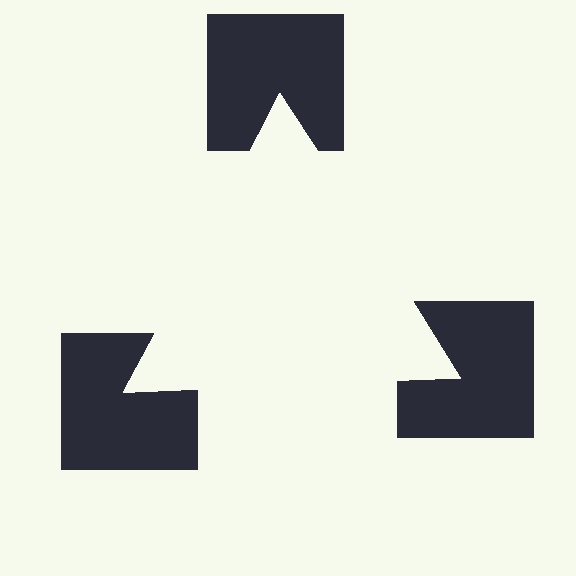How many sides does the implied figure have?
3 sides.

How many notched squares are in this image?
There are 3 — one at each vertex of the illusory triangle.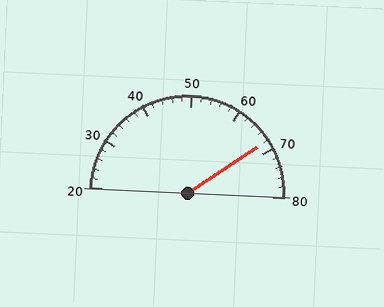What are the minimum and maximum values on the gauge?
The gauge ranges from 20 to 80.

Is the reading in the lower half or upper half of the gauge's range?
The reading is in the upper half of the range (20 to 80).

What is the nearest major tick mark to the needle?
The nearest major tick mark is 70.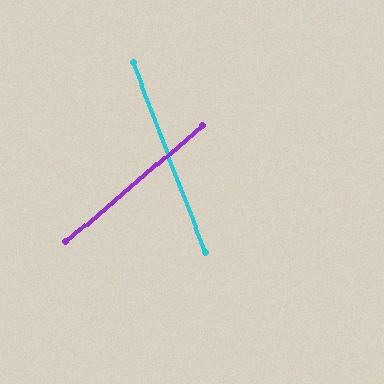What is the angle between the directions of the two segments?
Approximately 70 degrees.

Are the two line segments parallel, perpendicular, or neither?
Neither parallel nor perpendicular — they differ by about 70°.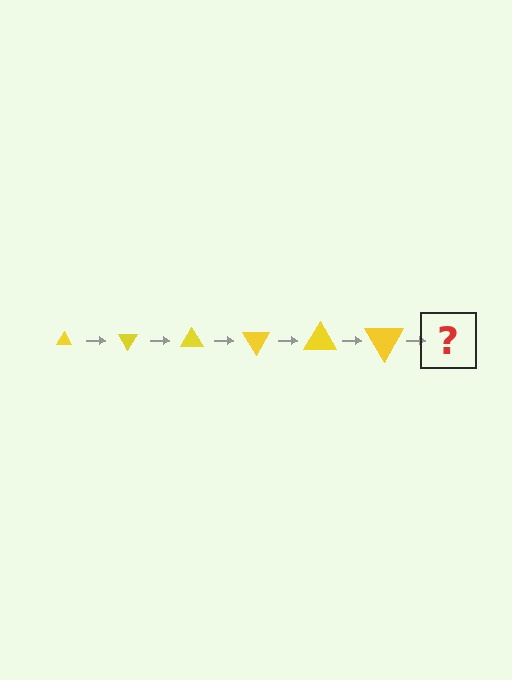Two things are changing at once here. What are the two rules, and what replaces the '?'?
The two rules are that the triangle grows larger each step and it rotates 60 degrees each step. The '?' should be a triangle, larger than the previous one and rotated 360 degrees from the start.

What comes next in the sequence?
The next element should be a triangle, larger than the previous one and rotated 360 degrees from the start.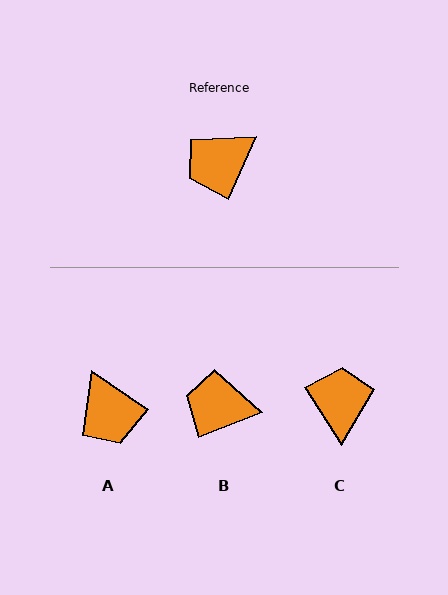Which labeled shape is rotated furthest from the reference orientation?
C, about 123 degrees away.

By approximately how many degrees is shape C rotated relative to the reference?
Approximately 123 degrees clockwise.